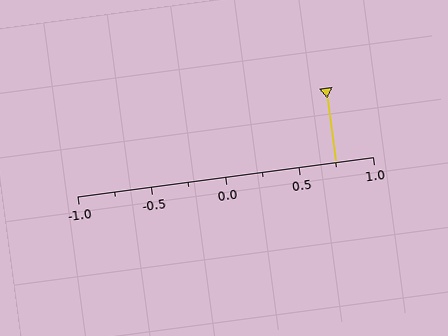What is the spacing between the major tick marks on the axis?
The major ticks are spaced 0.5 apart.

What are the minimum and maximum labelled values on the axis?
The axis runs from -1.0 to 1.0.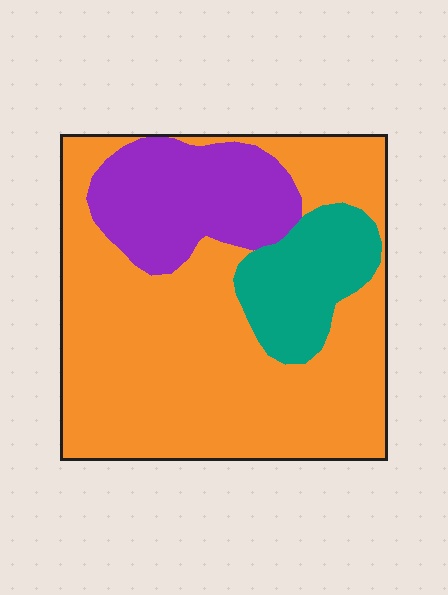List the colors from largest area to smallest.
From largest to smallest: orange, purple, teal.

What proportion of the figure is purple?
Purple covers about 20% of the figure.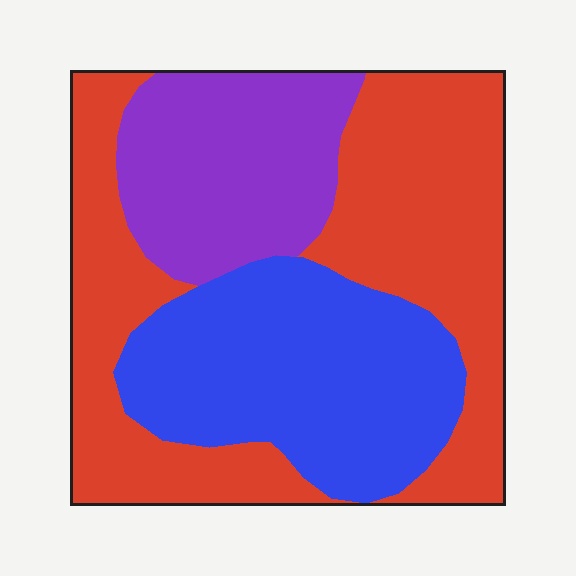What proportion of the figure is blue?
Blue covers 31% of the figure.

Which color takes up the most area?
Red, at roughly 45%.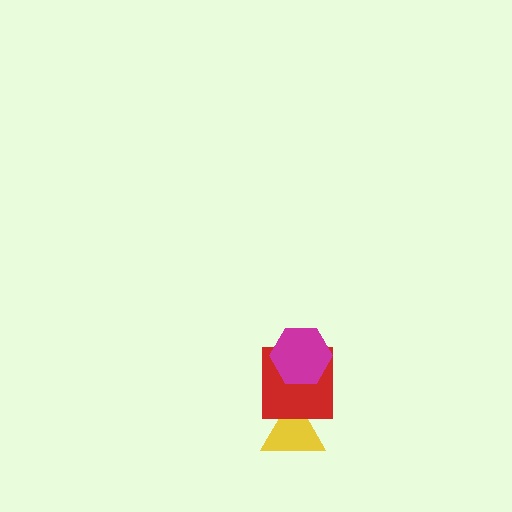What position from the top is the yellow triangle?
The yellow triangle is 3rd from the top.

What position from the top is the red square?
The red square is 2nd from the top.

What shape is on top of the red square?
The magenta hexagon is on top of the red square.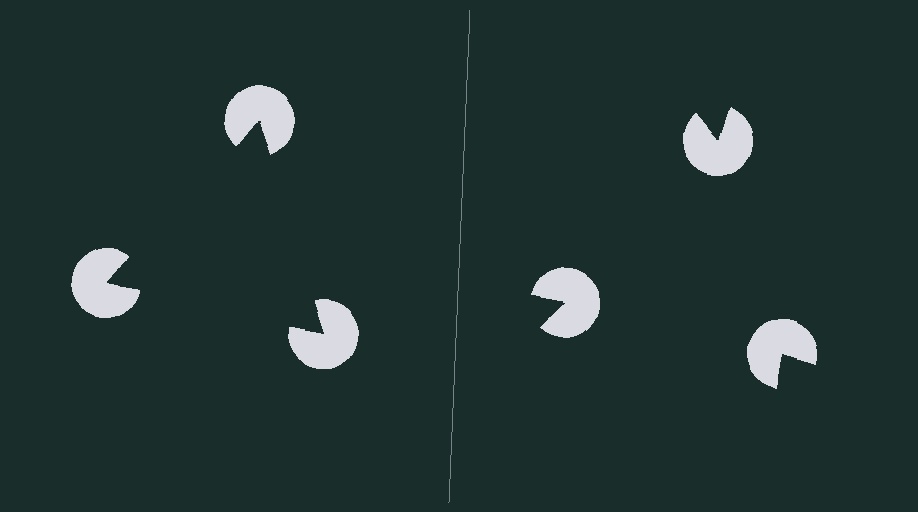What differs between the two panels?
The pac-man discs are positioned identically on both sides; only the wedge orientations differ. On the left they align to a triangle; on the right they are misaligned.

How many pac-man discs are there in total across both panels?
6 — 3 on each side.